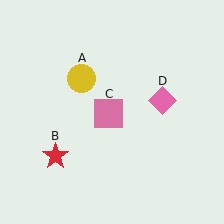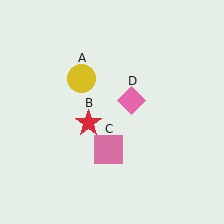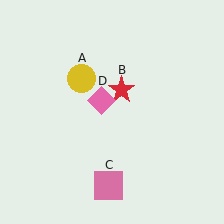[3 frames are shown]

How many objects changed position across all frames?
3 objects changed position: red star (object B), pink square (object C), pink diamond (object D).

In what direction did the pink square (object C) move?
The pink square (object C) moved down.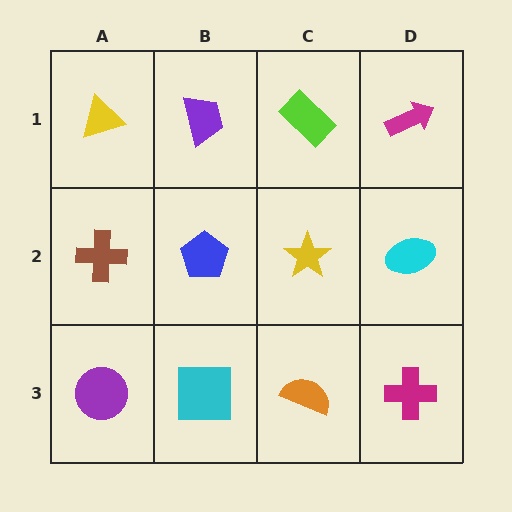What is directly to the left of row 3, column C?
A cyan square.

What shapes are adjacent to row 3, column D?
A cyan ellipse (row 2, column D), an orange semicircle (row 3, column C).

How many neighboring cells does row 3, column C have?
3.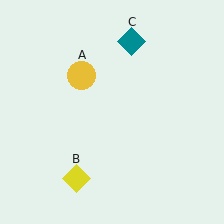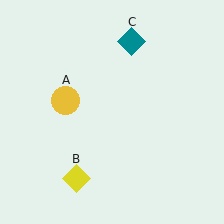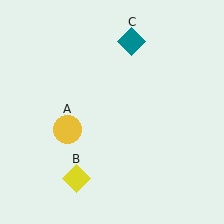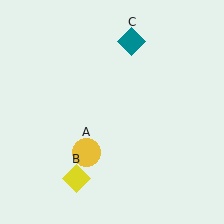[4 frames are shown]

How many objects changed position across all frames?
1 object changed position: yellow circle (object A).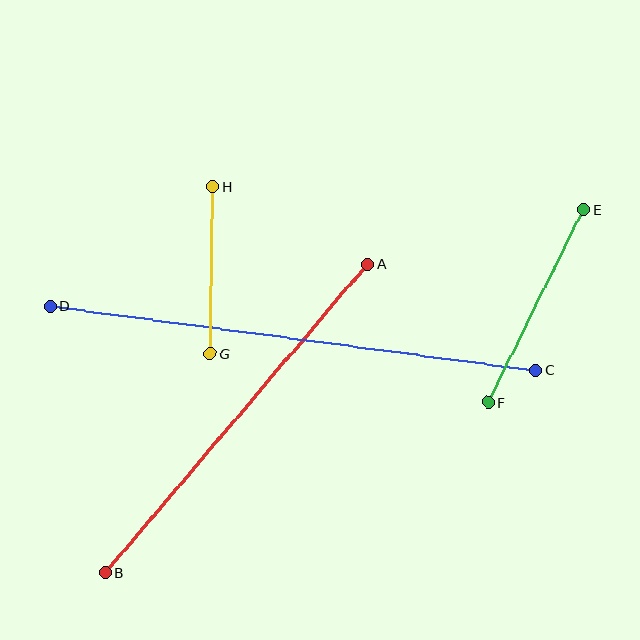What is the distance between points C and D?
The distance is approximately 490 pixels.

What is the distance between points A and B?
The distance is approximately 405 pixels.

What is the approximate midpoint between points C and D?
The midpoint is at approximately (293, 338) pixels.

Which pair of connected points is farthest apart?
Points C and D are farthest apart.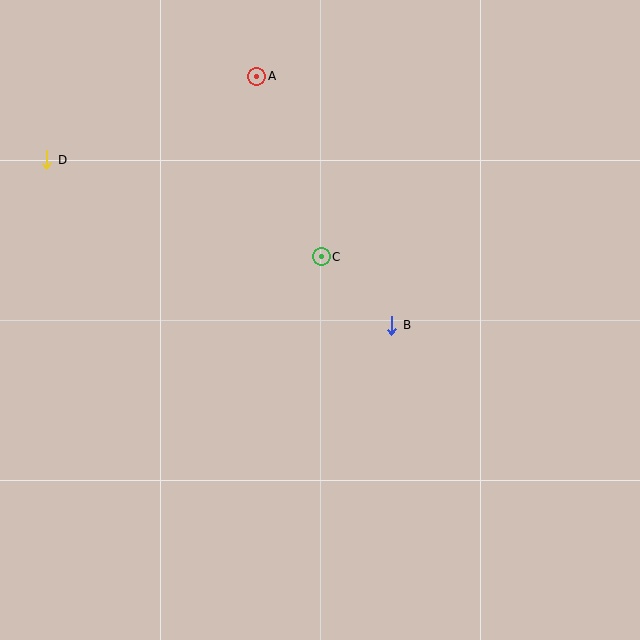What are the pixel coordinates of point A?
Point A is at (257, 76).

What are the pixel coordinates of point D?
Point D is at (47, 160).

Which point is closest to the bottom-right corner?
Point B is closest to the bottom-right corner.